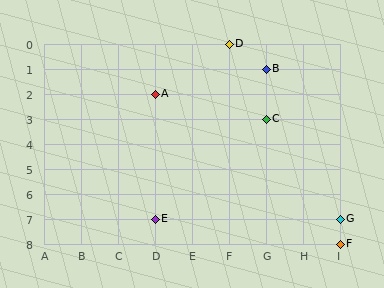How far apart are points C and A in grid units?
Points C and A are 3 columns and 1 row apart (about 3.2 grid units diagonally).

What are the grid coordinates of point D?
Point D is at grid coordinates (F, 0).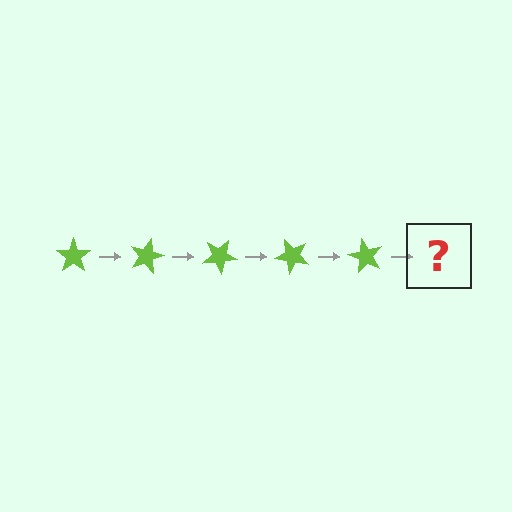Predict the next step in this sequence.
The next step is a lime star rotated 75 degrees.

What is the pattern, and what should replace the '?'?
The pattern is that the star rotates 15 degrees each step. The '?' should be a lime star rotated 75 degrees.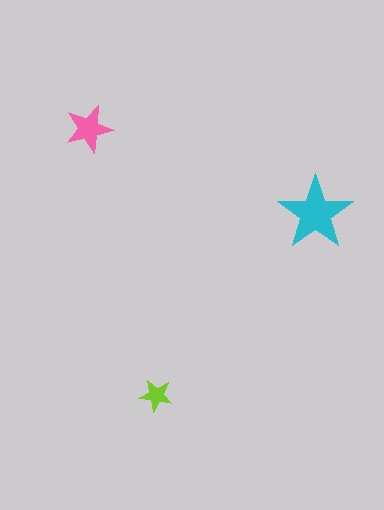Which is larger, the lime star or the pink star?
The pink one.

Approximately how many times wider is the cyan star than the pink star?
About 1.5 times wider.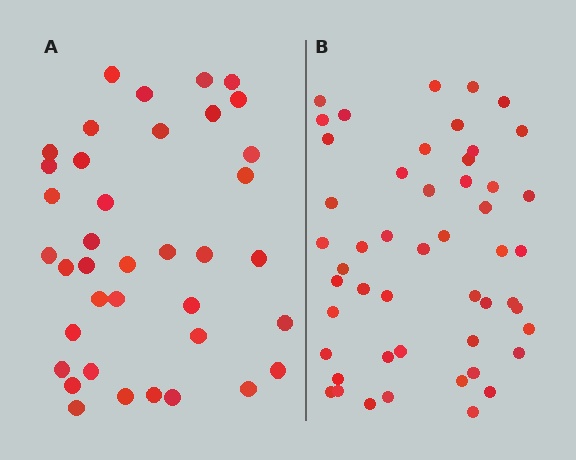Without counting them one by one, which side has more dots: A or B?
Region B (the right region) has more dots.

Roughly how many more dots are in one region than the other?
Region B has roughly 12 or so more dots than region A.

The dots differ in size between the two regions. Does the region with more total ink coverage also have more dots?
No. Region A has more total ink coverage because its dots are larger, but region B actually contains more individual dots. Total area can be misleading — the number of items is what matters here.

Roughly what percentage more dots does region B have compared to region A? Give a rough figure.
About 30% more.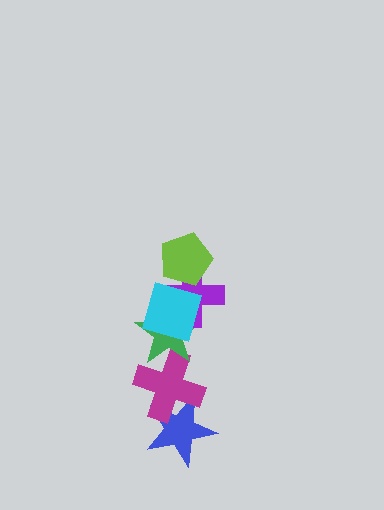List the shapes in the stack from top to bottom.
From top to bottom: the lime pentagon, the cyan square, the purple cross, the green star, the magenta cross, the blue star.